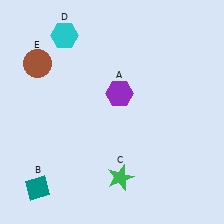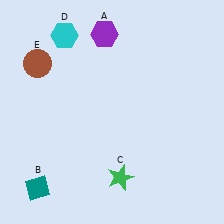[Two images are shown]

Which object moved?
The purple hexagon (A) moved up.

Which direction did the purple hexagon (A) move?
The purple hexagon (A) moved up.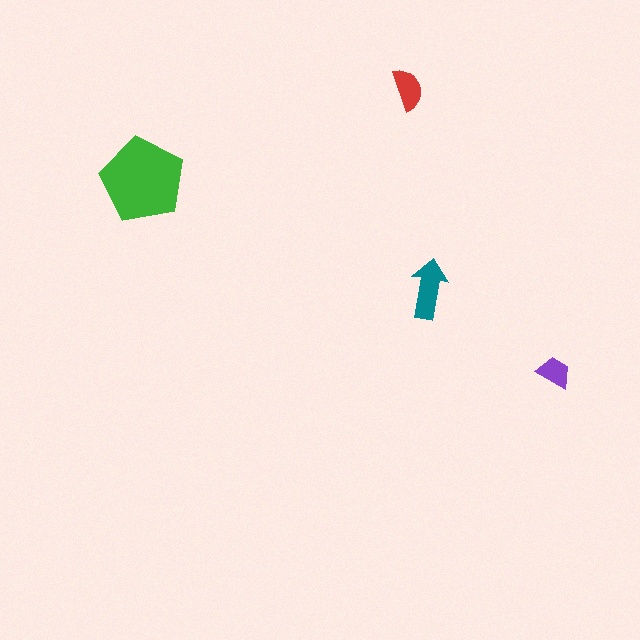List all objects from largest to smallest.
The green pentagon, the teal arrow, the red semicircle, the purple trapezoid.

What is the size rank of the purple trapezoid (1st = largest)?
4th.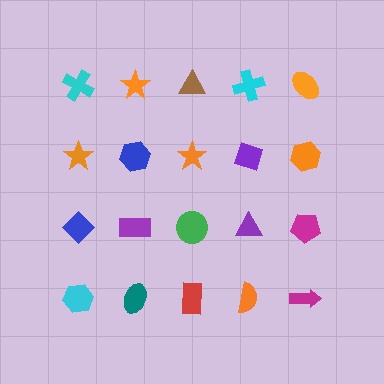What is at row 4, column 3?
A red rectangle.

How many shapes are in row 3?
5 shapes.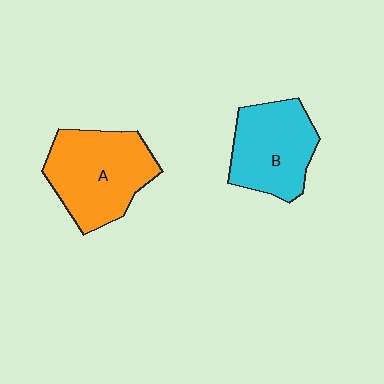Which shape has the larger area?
Shape A (orange).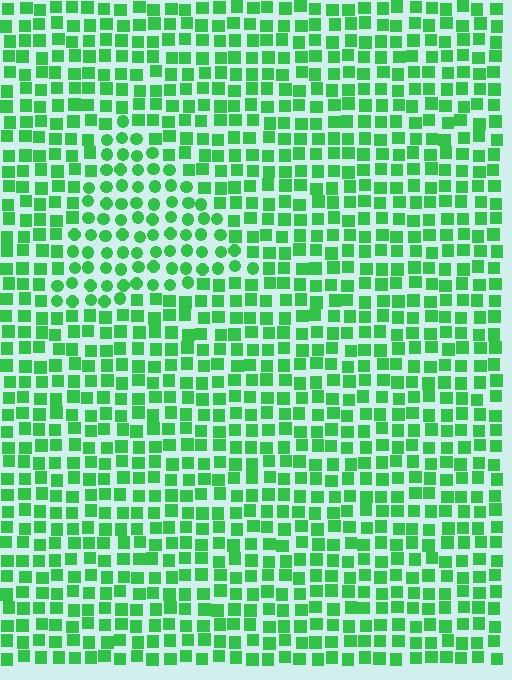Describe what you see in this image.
The image is filled with small green elements arranged in a uniform grid. A triangle-shaped region contains circles, while the surrounding area contains squares. The boundary is defined purely by the change in element shape.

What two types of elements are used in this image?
The image uses circles inside the triangle region and squares outside it.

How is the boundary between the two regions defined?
The boundary is defined by a change in element shape: circles inside vs. squares outside. All elements share the same color and spacing.